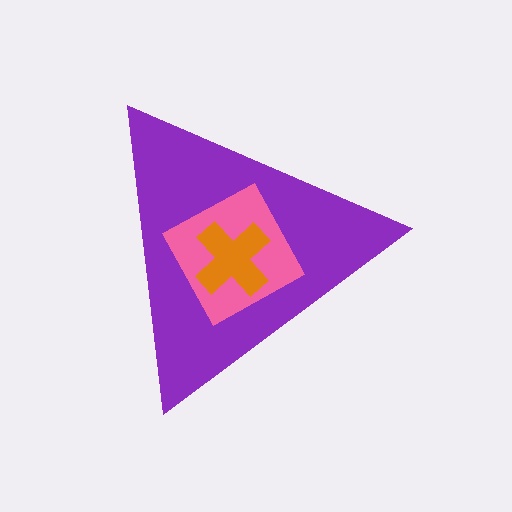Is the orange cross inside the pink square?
Yes.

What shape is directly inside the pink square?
The orange cross.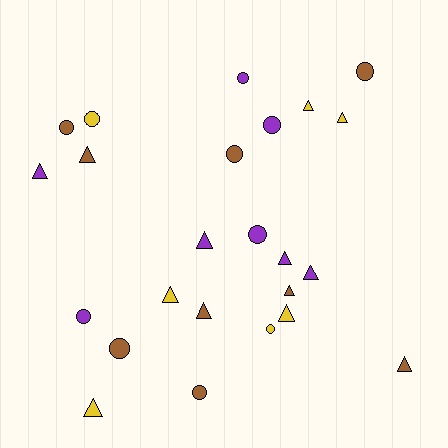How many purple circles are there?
There are 4 purple circles.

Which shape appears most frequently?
Triangle, with 13 objects.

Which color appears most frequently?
Brown, with 9 objects.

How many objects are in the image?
There are 24 objects.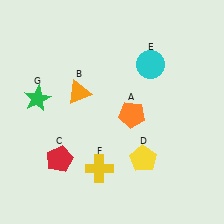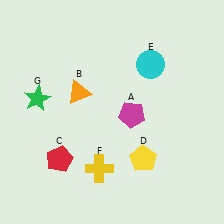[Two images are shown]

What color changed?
The pentagon (A) changed from orange in Image 1 to magenta in Image 2.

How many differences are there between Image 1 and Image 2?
There is 1 difference between the two images.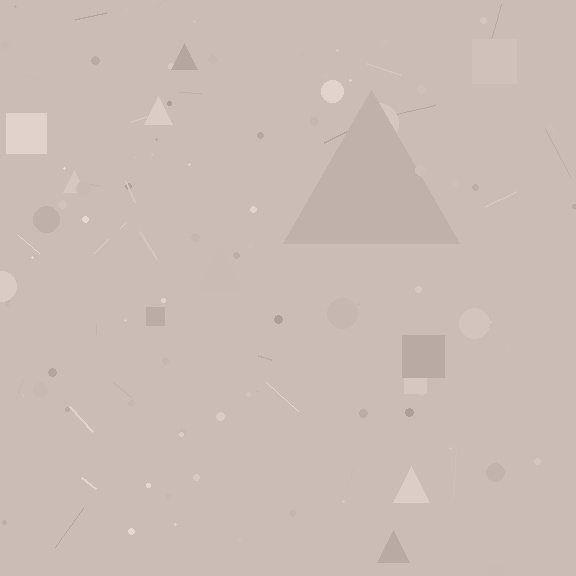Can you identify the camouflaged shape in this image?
The camouflaged shape is a triangle.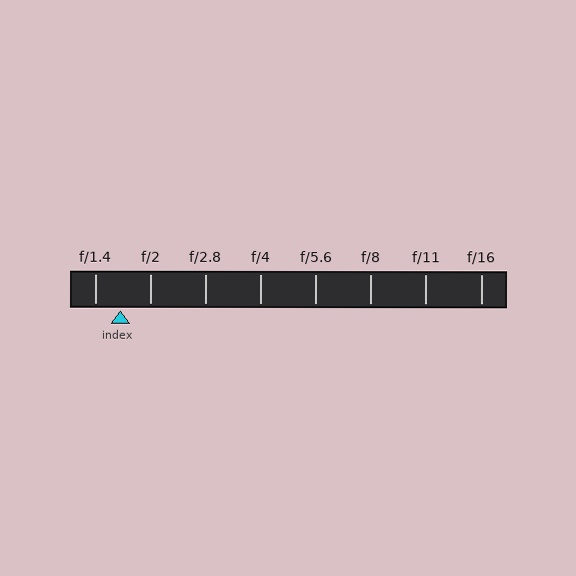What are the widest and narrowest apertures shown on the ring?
The widest aperture shown is f/1.4 and the narrowest is f/16.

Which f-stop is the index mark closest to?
The index mark is closest to f/1.4.